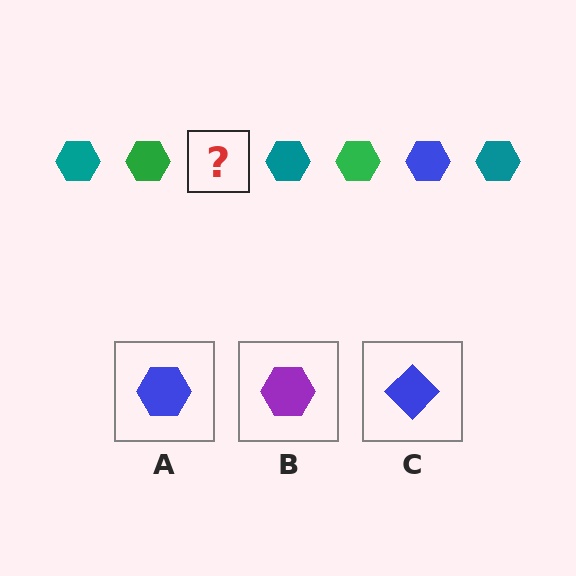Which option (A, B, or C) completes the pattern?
A.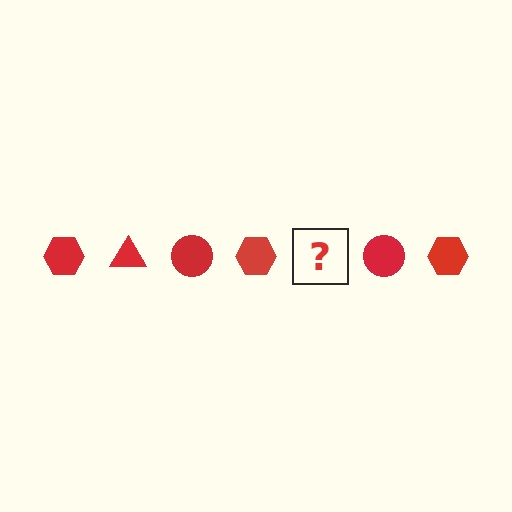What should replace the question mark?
The question mark should be replaced with a red triangle.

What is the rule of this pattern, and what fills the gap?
The rule is that the pattern cycles through hexagon, triangle, circle shapes in red. The gap should be filled with a red triangle.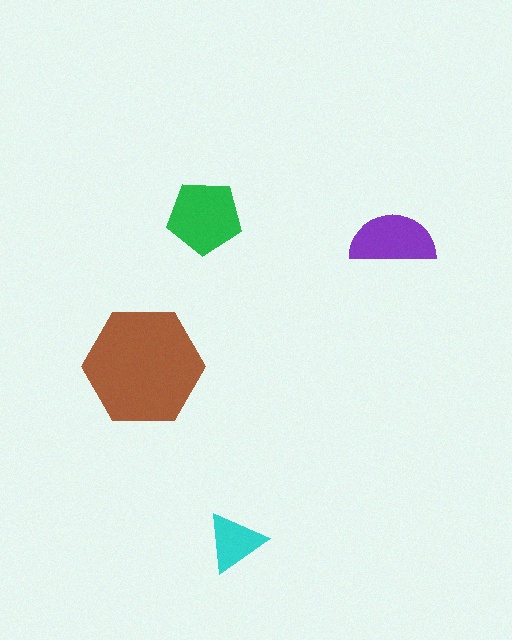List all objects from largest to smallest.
The brown hexagon, the green pentagon, the purple semicircle, the cyan triangle.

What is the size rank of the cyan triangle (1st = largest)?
4th.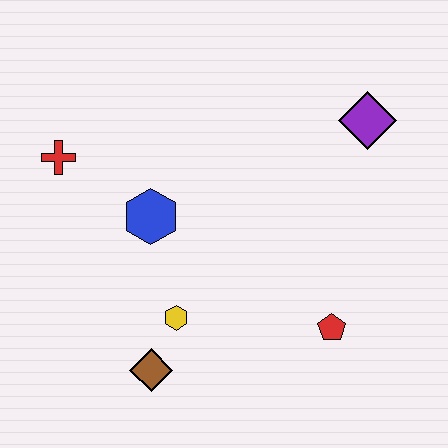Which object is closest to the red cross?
The blue hexagon is closest to the red cross.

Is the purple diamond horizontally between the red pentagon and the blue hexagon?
No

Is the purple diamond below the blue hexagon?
No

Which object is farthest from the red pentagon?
The red cross is farthest from the red pentagon.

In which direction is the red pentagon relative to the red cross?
The red pentagon is to the right of the red cross.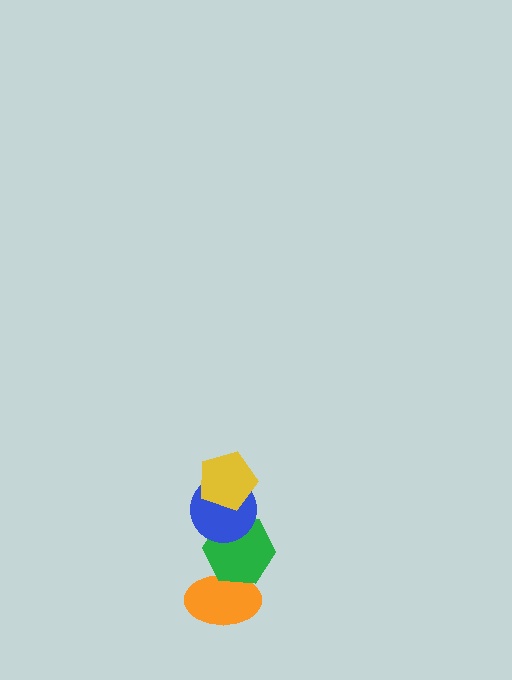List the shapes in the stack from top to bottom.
From top to bottom: the yellow pentagon, the blue circle, the green hexagon, the orange ellipse.